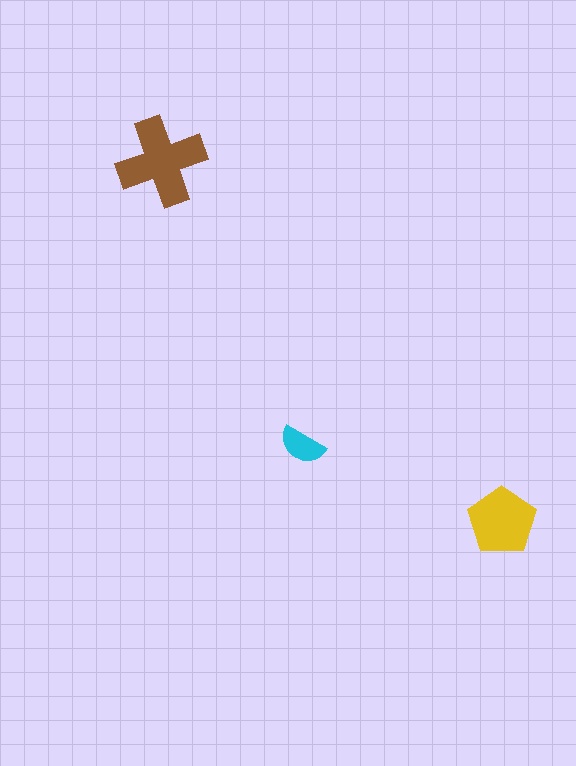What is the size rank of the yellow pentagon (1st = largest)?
2nd.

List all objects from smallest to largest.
The cyan semicircle, the yellow pentagon, the brown cross.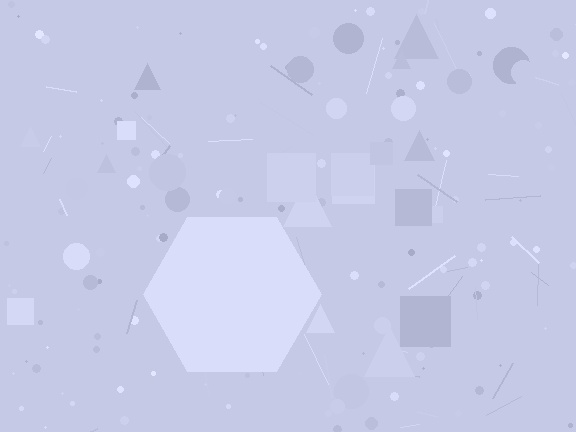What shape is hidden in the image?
A hexagon is hidden in the image.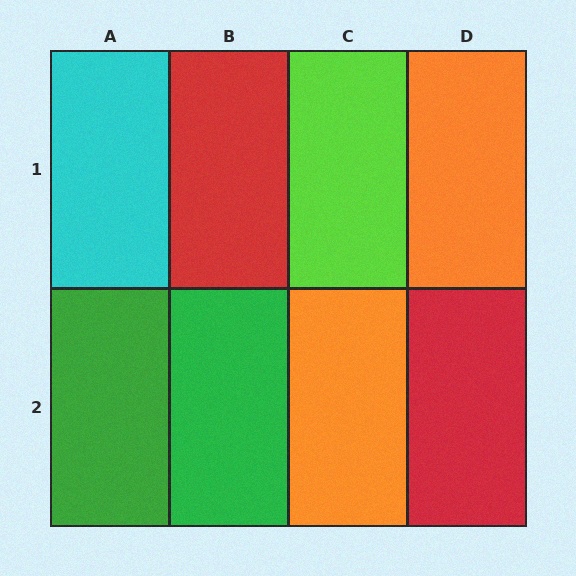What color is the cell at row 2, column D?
Red.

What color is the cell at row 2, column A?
Green.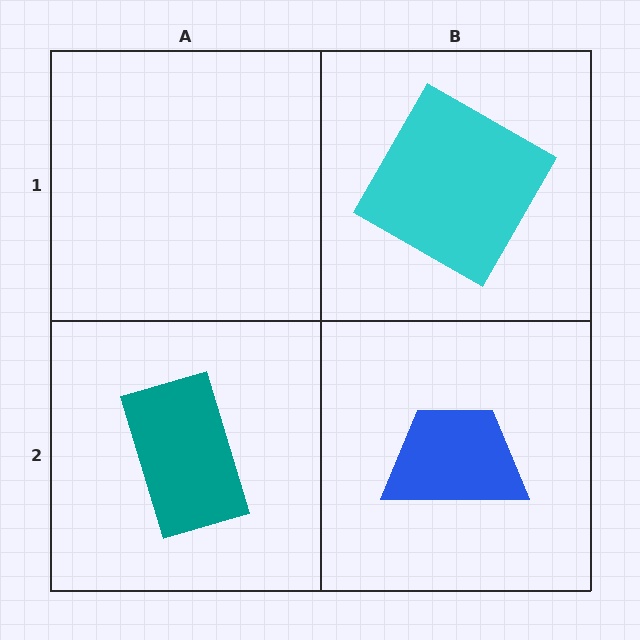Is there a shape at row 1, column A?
No, that cell is empty.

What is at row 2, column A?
A teal rectangle.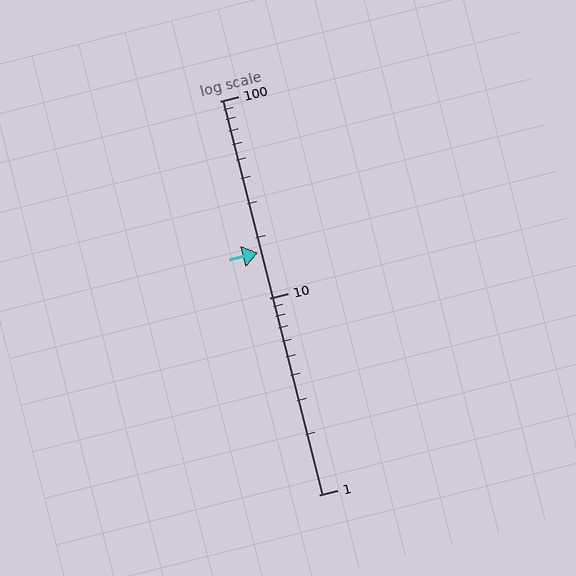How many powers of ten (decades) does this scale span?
The scale spans 2 decades, from 1 to 100.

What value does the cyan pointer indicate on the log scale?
The pointer indicates approximately 17.